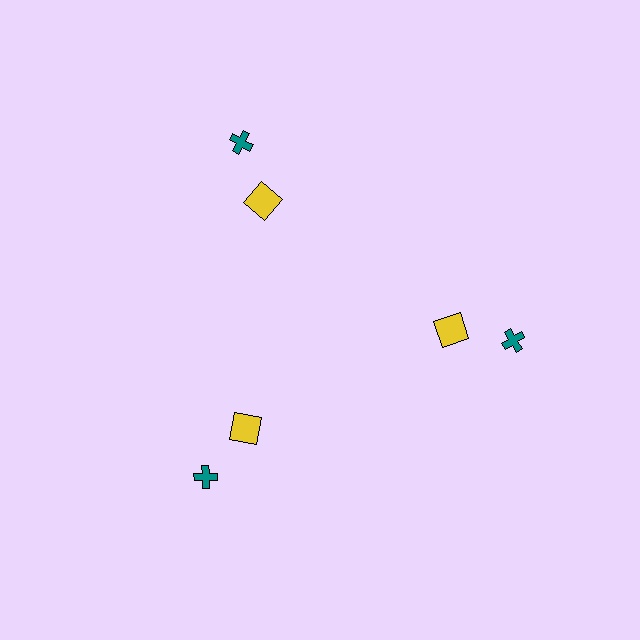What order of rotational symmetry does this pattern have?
This pattern has 3-fold rotational symmetry.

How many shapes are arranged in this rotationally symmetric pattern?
There are 6 shapes, arranged in 3 groups of 2.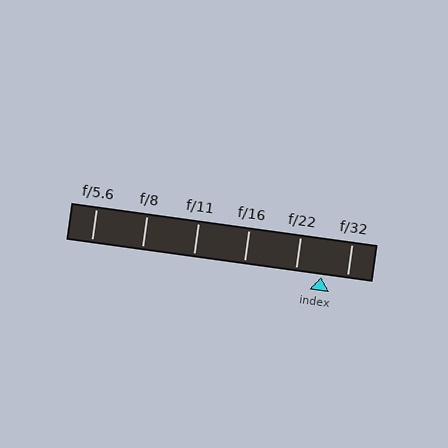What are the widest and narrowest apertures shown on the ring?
The widest aperture shown is f/5.6 and the narrowest is f/32.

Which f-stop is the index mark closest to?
The index mark is closest to f/22.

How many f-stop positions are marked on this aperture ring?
There are 6 f-stop positions marked.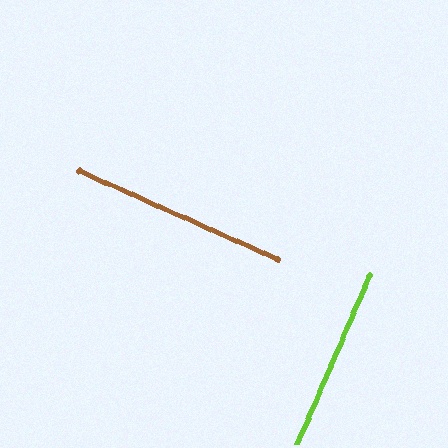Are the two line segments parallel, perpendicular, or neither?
Perpendicular — they meet at approximately 89°.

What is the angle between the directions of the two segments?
Approximately 89 degrees.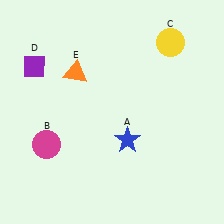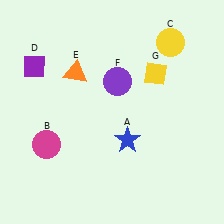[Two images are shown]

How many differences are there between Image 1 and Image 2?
There are 2 differences between the two images.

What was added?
A purple circle (F), a yellow diamond (G) were added in Image 2.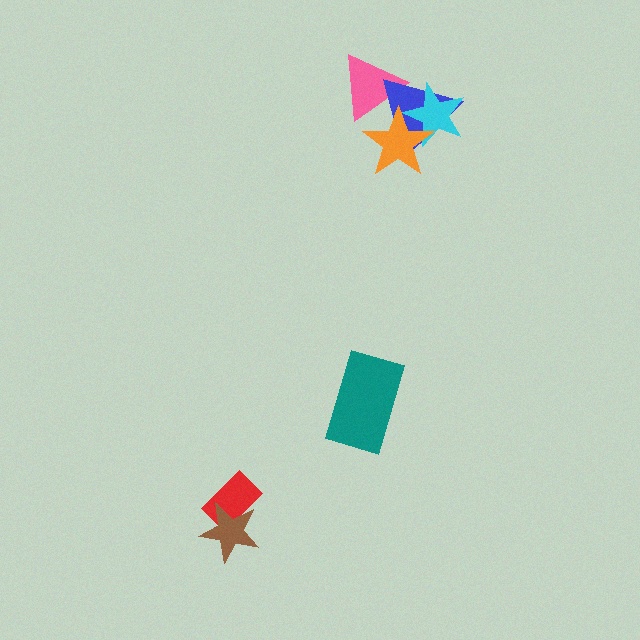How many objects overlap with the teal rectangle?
0 objects overlap with the teal rectangle.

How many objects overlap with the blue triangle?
3 objects overlap with the blue triangle.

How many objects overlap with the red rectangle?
1 object overlaps with the red rectangle.